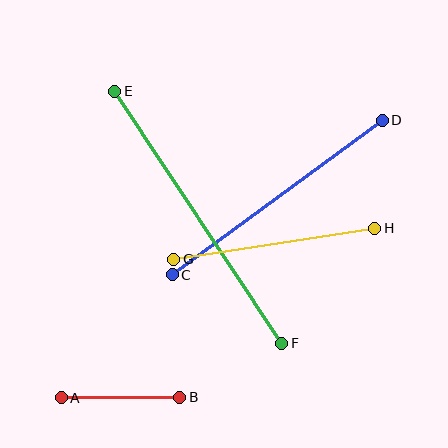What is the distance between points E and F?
The distance is approximately 302 pixels.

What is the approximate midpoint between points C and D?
The midpoint is at approximately (277, 197) pixels.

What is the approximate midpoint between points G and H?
The midpoint is at approximately (274, 244) pixels.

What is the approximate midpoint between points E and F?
The midpoint is at approximately (198, 217) pixels.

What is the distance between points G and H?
The distance is approximately 204 pixels.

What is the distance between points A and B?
The distance is approximately 119 pixels.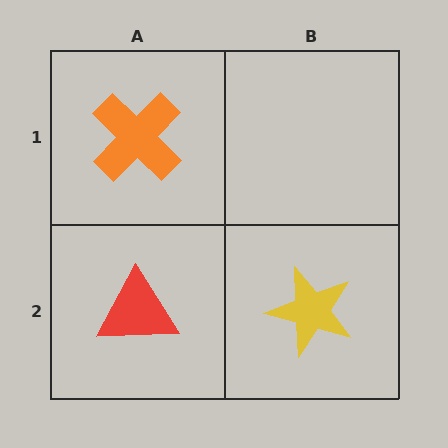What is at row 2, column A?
A red triangle.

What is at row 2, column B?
A yellow star.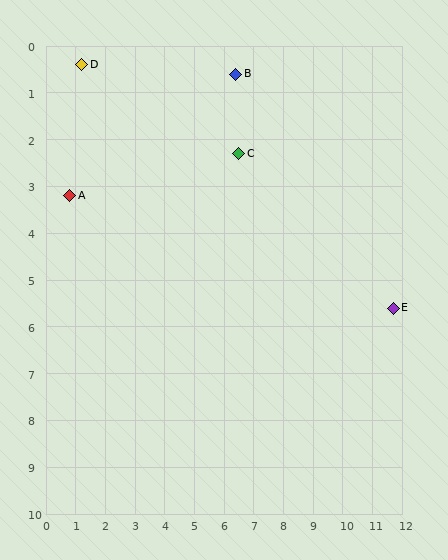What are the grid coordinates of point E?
Point E is at approximately (11.7, 5.6).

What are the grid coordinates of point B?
Point B is at approximately (6.4, 0.6).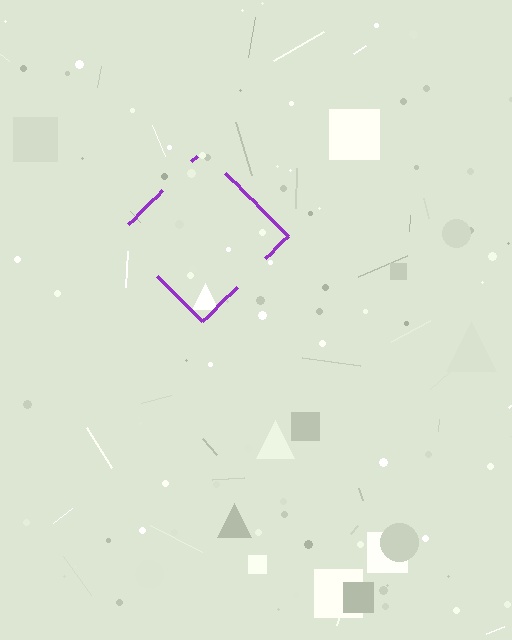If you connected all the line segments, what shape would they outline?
They would outline a diamond.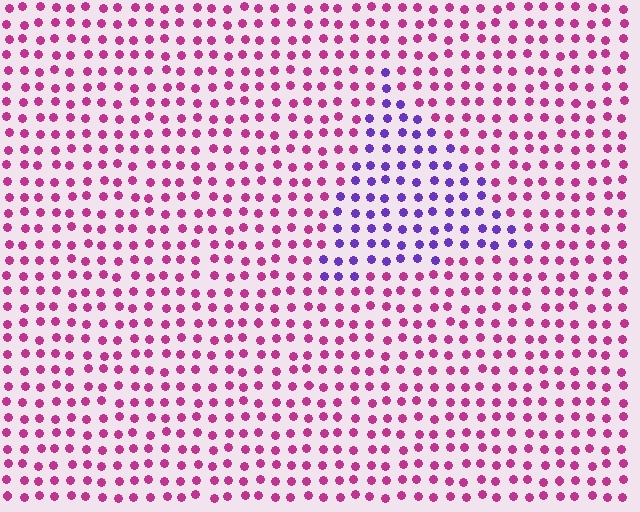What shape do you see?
I see a triangle.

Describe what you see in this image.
The image is filled with small magenta elements in a uniform arrangement. A triangle-shaped region is visible where the elements are tinted to a slightly different hue, forming a subtle color boundary.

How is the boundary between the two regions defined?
The boundary is defined purely by a slight shift in hue (about 58 degrees). Spacing, size, and orientation are identical on both sides.